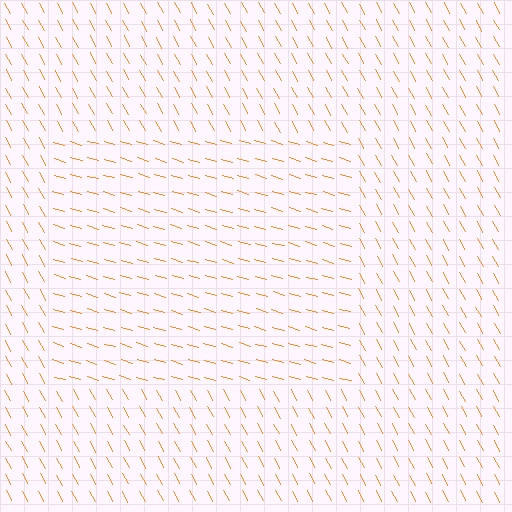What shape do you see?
I see a rectangle.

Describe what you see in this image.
The image is filled with small orange line segments. A rectangle region in the image has lines oriented differently from the surrounding lines, creating a visible texture boundary.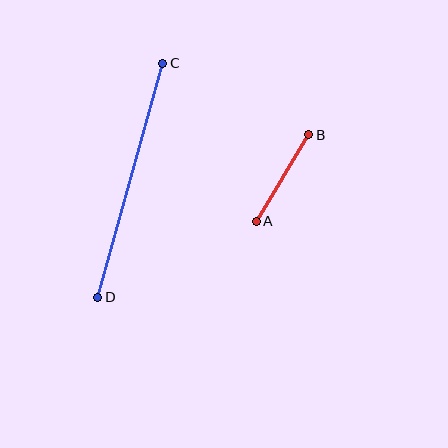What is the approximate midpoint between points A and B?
The midpoint is at approximately (283, 178) pixels.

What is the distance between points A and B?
The distance is approximately 101 pixels.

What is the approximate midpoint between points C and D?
The midpoint is at approximately (130, 180) pixels.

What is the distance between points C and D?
The distance is approximately 243 pixels.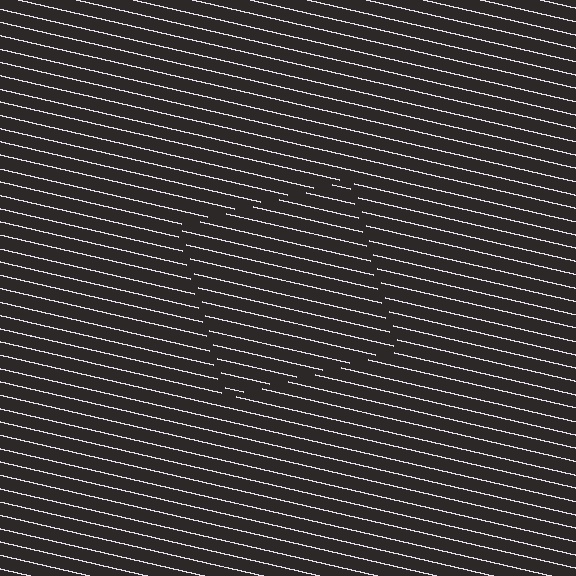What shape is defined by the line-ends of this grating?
An illusory square. The interior of the shape contains the same grating, shifted by half a period — the contour is defined by the phase discontinuity where line-ends from the inner and outer gratings abut.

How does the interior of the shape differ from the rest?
The interior of the shape contains the same grating, shifted by half a period — the contour is defined by the phase discontinuity where line-ends from the inner and outer gratings abut.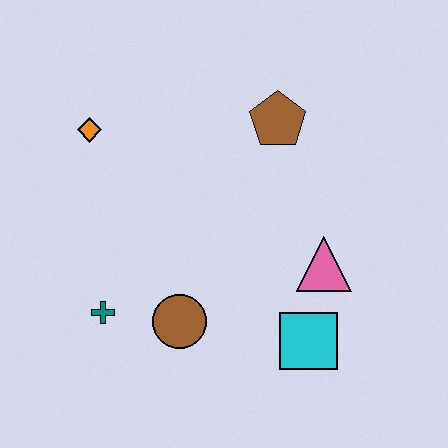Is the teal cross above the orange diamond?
No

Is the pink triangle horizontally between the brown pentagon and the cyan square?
No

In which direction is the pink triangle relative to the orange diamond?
The pink triangle is to the right of the orange diamond.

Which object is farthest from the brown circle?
The brown pentagon is farthest from the brown circle.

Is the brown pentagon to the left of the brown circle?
No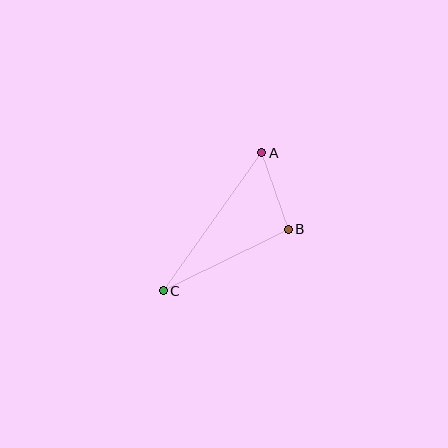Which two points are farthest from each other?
Points A and C are farthest from each other.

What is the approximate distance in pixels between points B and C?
The distance between B and C is approximately 139 pixels.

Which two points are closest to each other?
Points A and B are closest to each other.